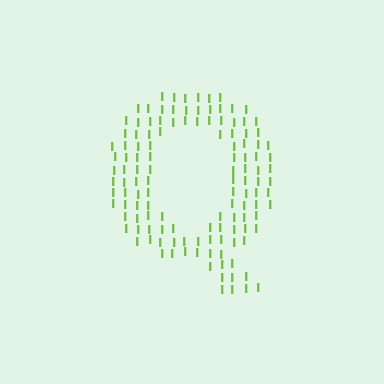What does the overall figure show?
The overall figure shows the letter Q.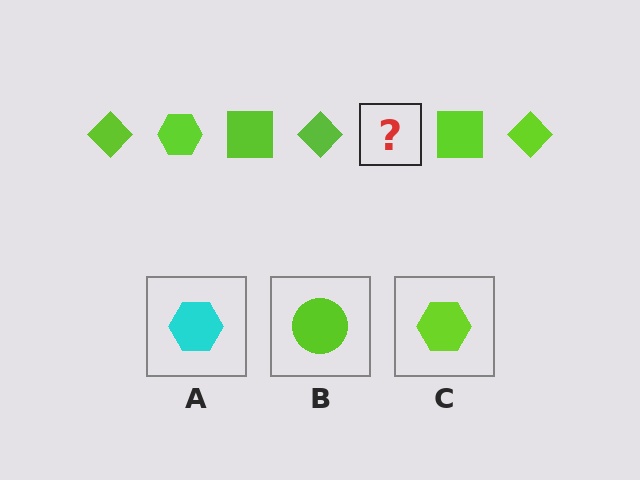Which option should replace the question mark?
Option C.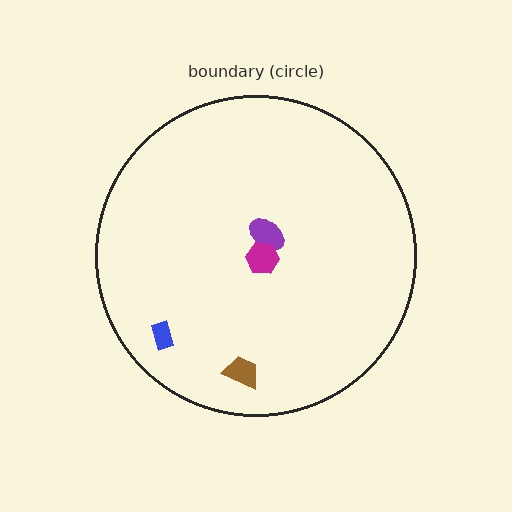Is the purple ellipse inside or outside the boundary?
Inside.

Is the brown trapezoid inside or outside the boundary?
Inside.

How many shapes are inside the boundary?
4 inside, 0 outside.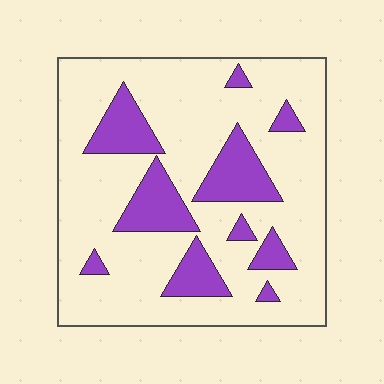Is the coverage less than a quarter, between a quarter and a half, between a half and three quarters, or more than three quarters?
Less than a quarter.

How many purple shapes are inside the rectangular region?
10.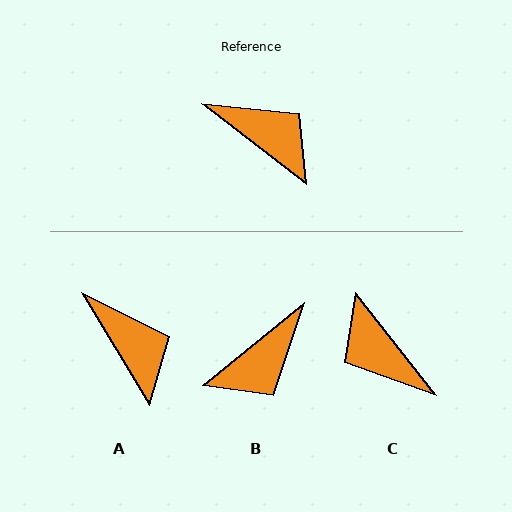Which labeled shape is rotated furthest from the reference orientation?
C, about 166 degrees away.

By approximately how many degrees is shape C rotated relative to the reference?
Approximately 166 degrees counter-clockwise.